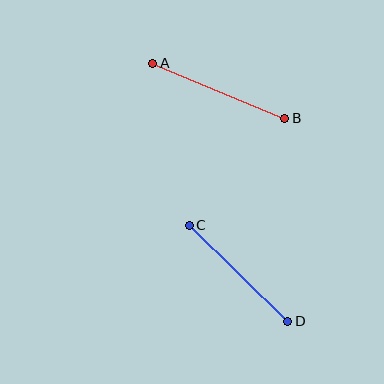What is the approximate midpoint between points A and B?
The midpoint is at approximately (219, 91) pixels.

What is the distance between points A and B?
The distance is approximately 143 pixels.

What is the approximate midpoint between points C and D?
The midpoint is at approximately (238, 273) pixels.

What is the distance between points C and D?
The distance is approximately 137 pixels.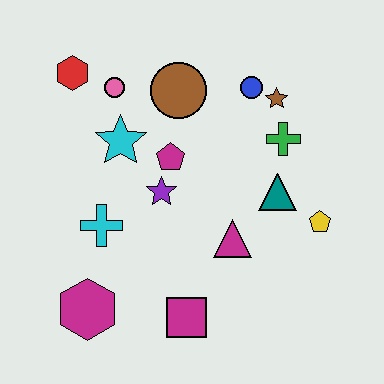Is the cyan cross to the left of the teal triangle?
Yes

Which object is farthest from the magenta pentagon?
The magenta hexagon is farthest from the magenta pentagon.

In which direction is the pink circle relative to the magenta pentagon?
The pink circle is above the magenta pentagon.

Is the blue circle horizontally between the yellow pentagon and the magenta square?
Yes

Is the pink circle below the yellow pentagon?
No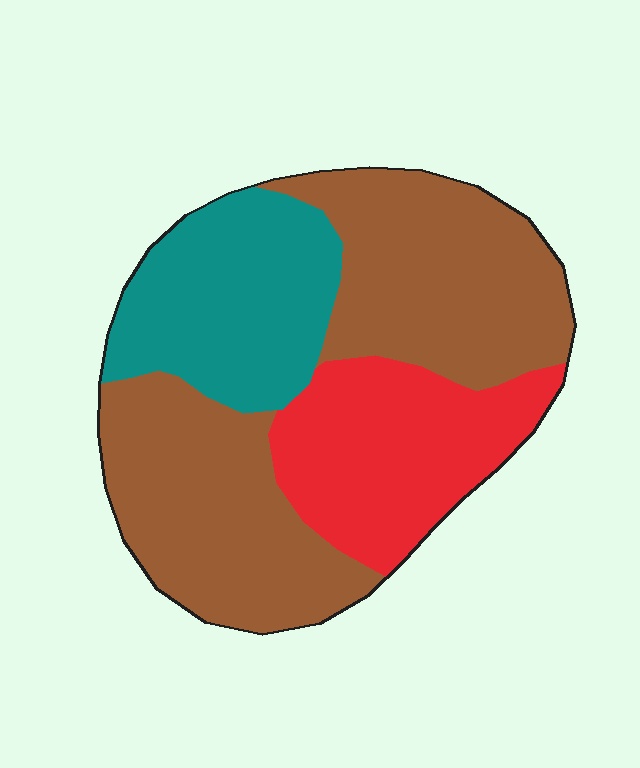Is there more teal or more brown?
Brown.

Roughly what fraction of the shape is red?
Red takes up between a sixth and a third of the shape.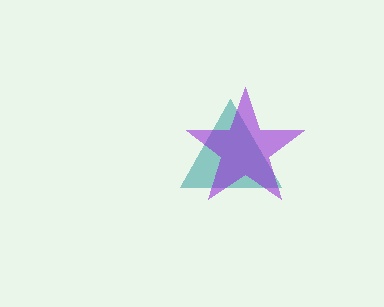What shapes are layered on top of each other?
The layered shapes are: a teal triangle, a purple star.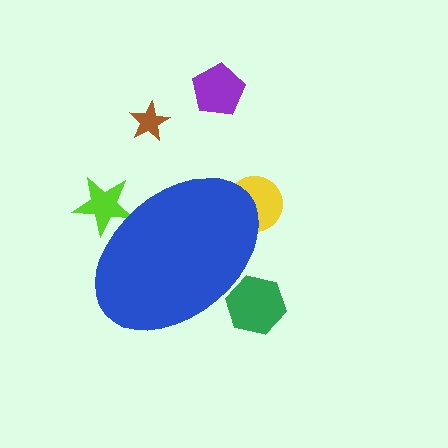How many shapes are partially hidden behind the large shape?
3 shapes are partially hidden.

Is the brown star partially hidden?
No, the brown star is fully visible.